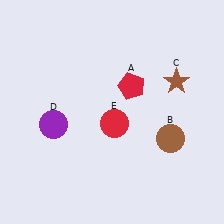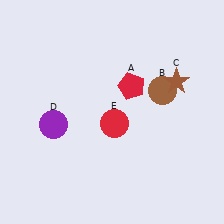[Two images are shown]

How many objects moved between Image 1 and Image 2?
1 object moved between the two images.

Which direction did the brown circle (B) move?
The brown circle (B) moved up.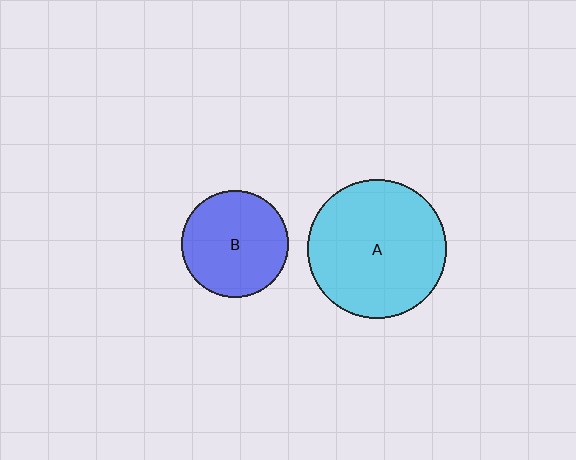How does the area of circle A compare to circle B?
Approximately 1.7 times.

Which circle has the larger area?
Circle A (cyan).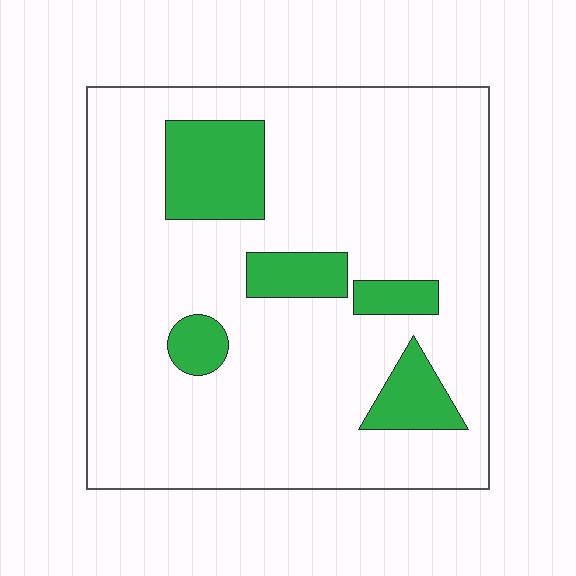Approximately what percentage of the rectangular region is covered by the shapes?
Approximately 15%.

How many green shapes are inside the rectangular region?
5.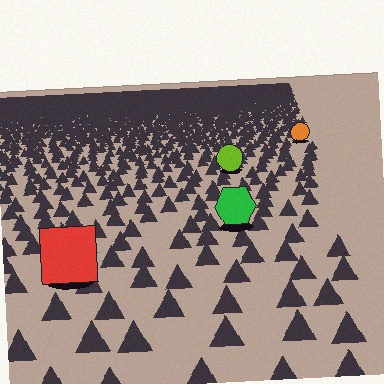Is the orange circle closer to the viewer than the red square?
No. The red square is closer — you can tell from the texture gradient: the ground texture is coarser near it.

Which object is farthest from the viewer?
The orange circle is farthest from the viewer. It appears smaller and the ground texture around it is denser.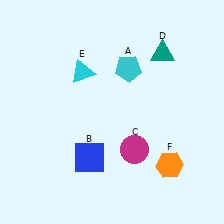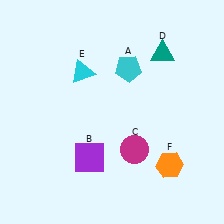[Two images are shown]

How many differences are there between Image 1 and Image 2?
There is 1 difference between the two images.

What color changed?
The square (B) changed from blue in Image 1 to purple in Image 2.